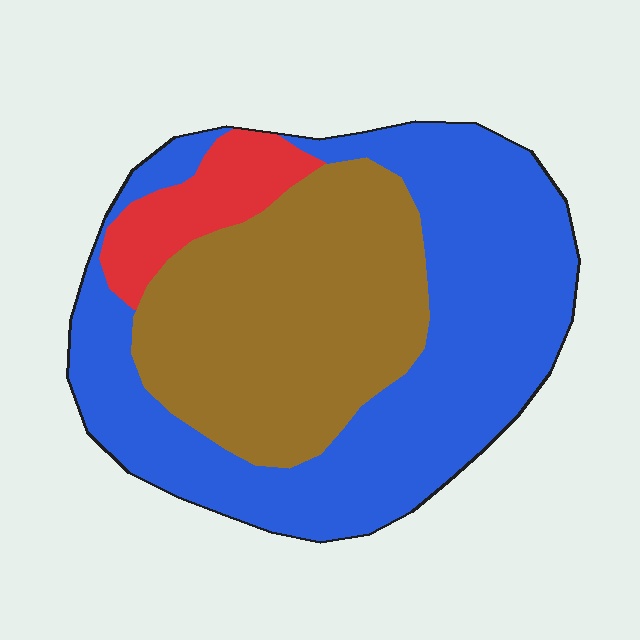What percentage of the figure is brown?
Brown takes up about three eighths (3/8) of the figure.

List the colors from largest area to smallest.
From largest to smallest: blue, brown, red.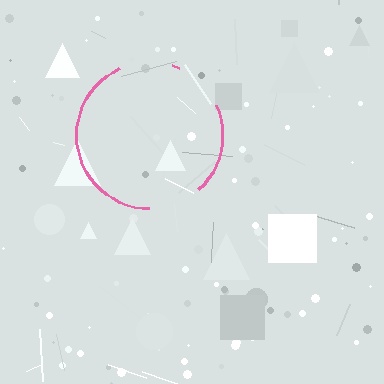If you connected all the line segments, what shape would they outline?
They would outline a circle.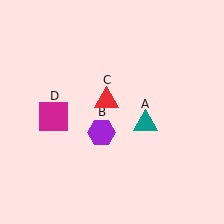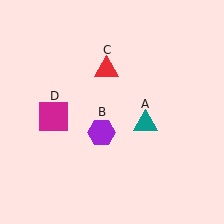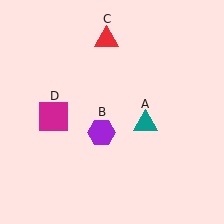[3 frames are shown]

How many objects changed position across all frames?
1 object changed position: red triangle (object C).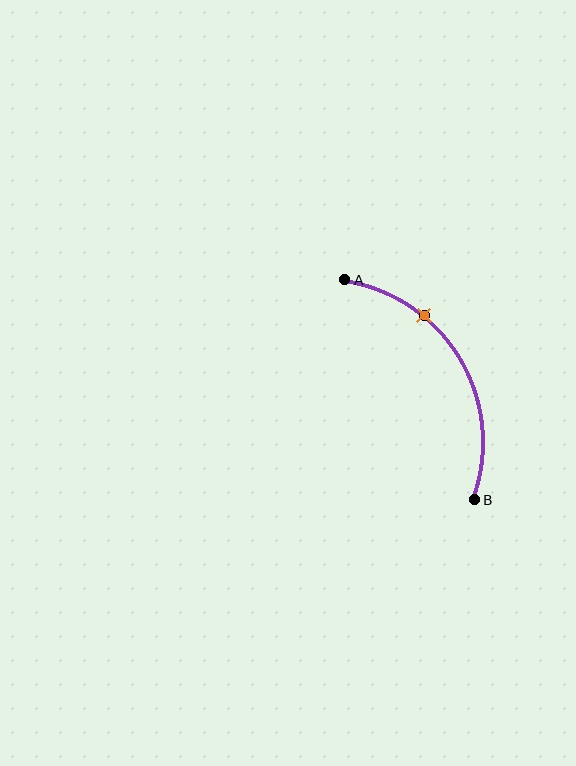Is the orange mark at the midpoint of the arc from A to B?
No. The orange mark lies on the arc but is closer to endpoint A. The arc midpoint would be at the point on the curve equidistant along the arc from both A and B.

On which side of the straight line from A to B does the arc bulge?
The arc bulges to the right of the straight line connecting A and B.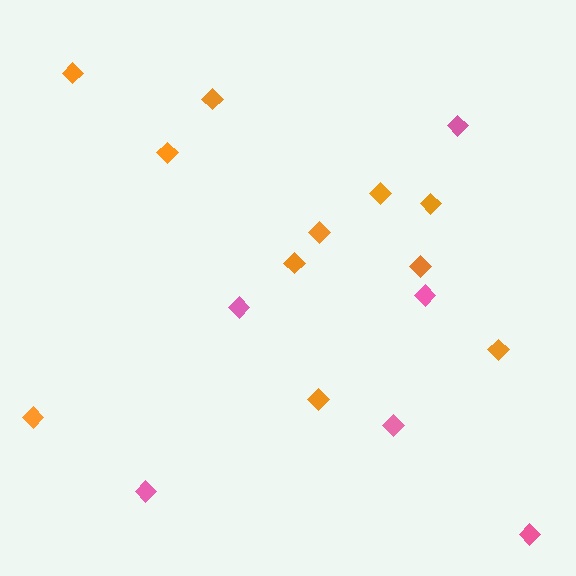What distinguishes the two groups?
There are 2 groups: one group of pink diamonds (6) and one group of orange diamonds (11).